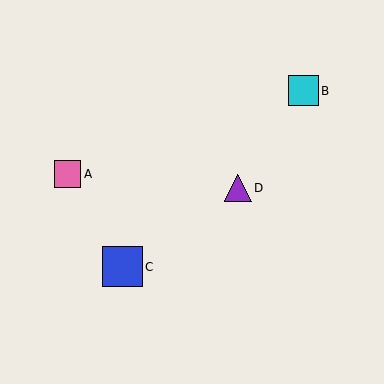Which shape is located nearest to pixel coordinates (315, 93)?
The cyan square (labeled B) at (303, 91) is nearest to that location.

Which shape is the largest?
The blue square (labeled C) is the largest.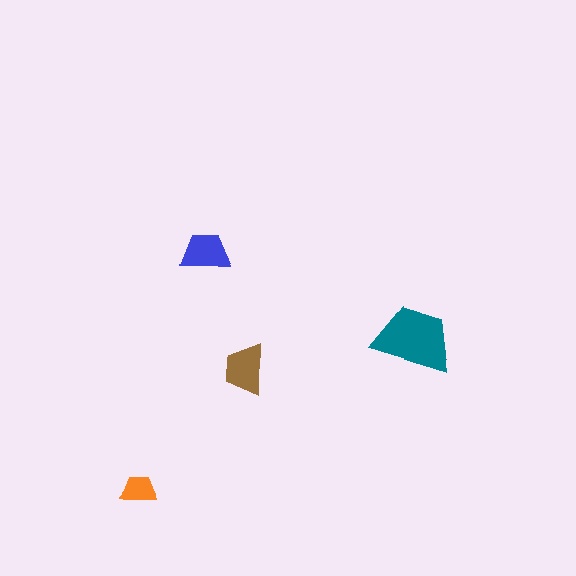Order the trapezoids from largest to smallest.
the teal one, the brown one, the blue one, the orange one.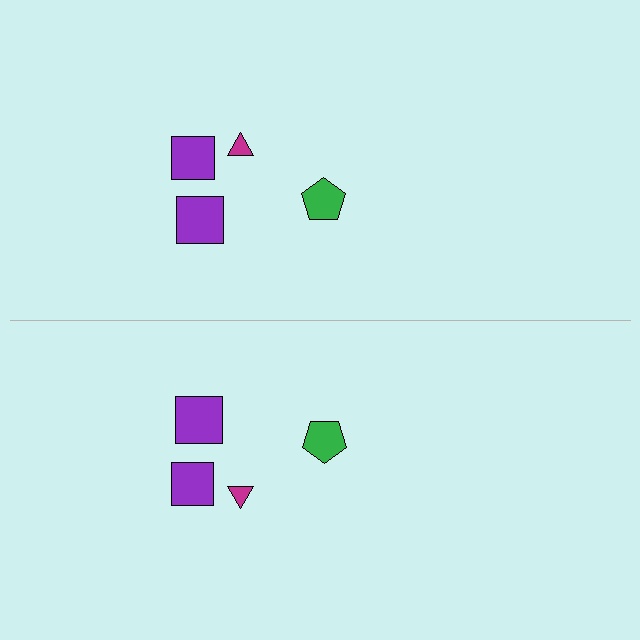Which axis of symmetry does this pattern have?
The pattern has a horizontal axis of symmetry running through the center of the image.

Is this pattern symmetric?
Yes, this pattern has bilateral (reflection) symmetry.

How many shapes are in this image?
There are 8 shapes in this image.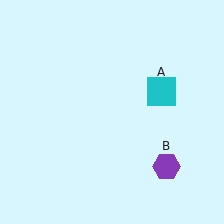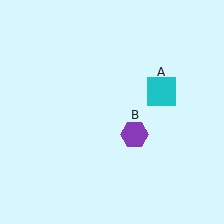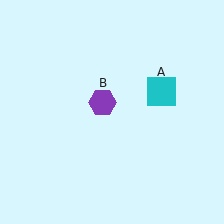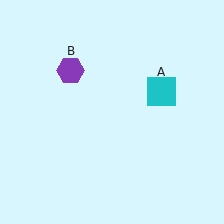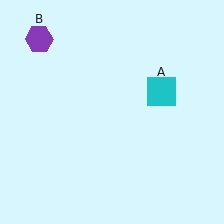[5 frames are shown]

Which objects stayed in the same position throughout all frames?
Cyan square (object A) remained stationary.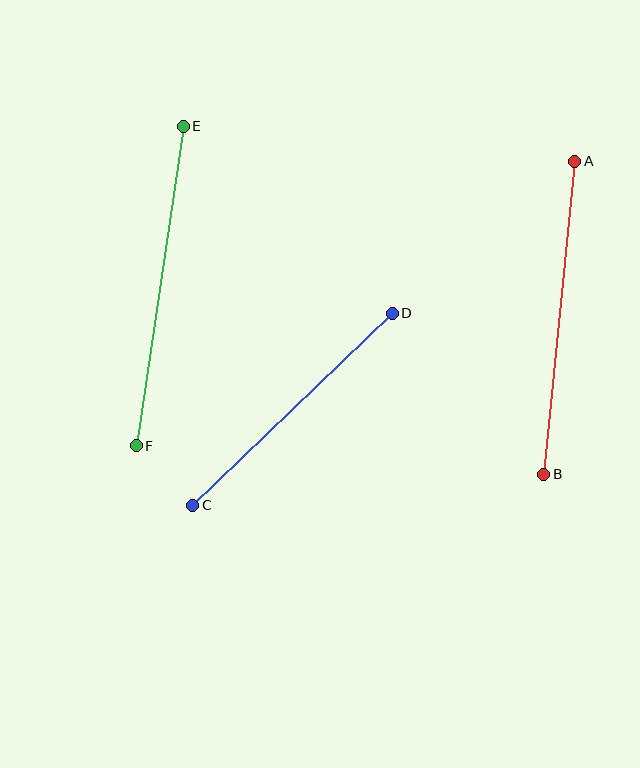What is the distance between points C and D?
The distance is approximately 277 pixels.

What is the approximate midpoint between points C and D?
The midpoint is at approximately (292, 409) pixels.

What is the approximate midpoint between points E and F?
The midpoint is at approximately (160, 286) pixels.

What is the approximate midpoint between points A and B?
The midpoint is at approximately (559, 318) pixels.